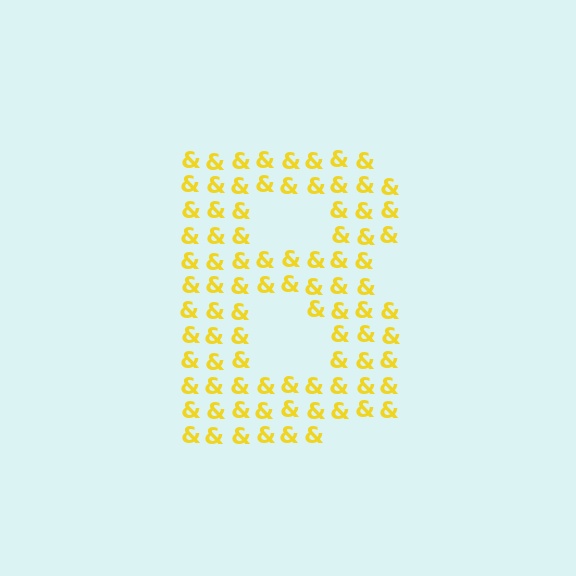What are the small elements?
The small elements are ampersands.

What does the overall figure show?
The overall figure shows the letter B.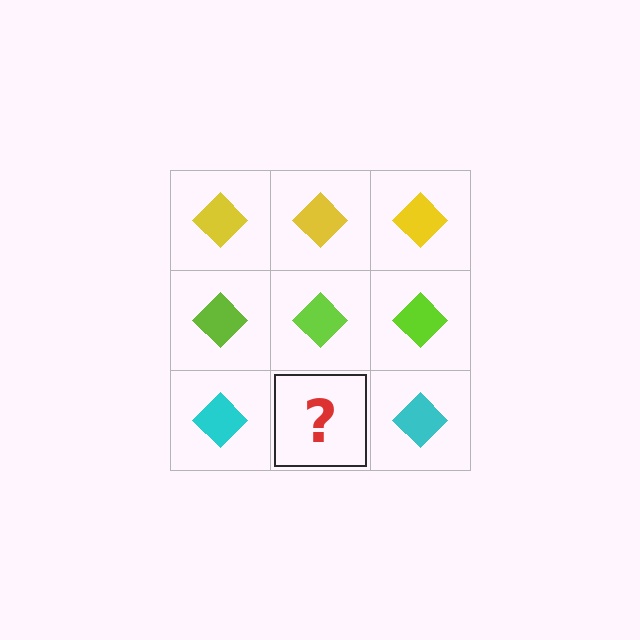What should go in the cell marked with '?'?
The missing cell should contain a cyan diamond.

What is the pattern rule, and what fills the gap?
The rule is that each row has a consistent color. The gap should be filled with a cyan diamond.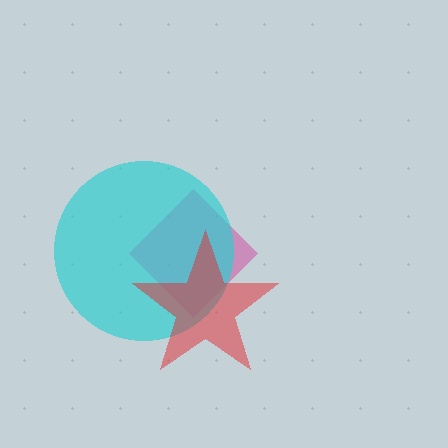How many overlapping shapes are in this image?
There are 3 overlapping shapes in the image.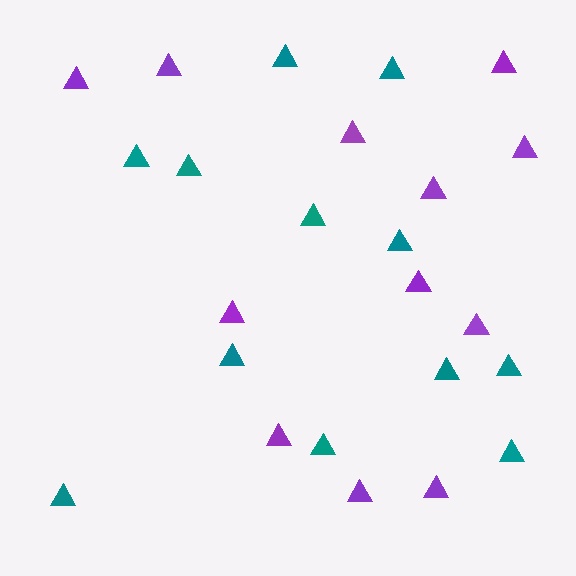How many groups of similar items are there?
There are 2 groups: one group of teal triangles (12) and one group of purple triangles (12).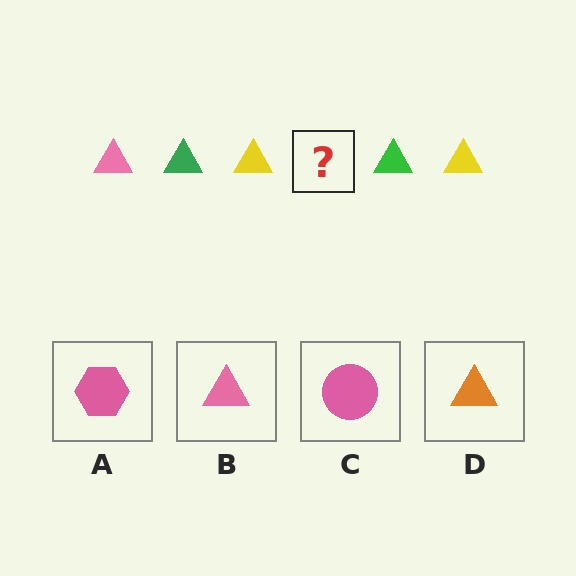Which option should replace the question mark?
Option B.